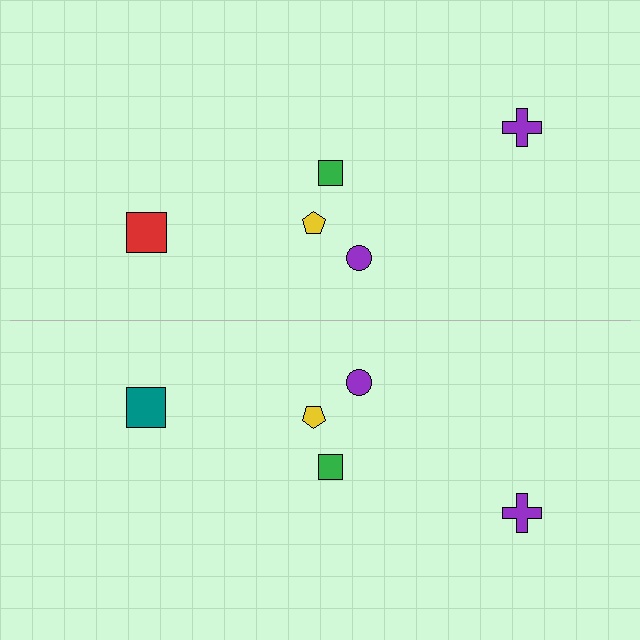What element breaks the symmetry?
The teal square on the bottom side breaks the symmetry — its mirror counterpart is red.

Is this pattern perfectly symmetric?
No, the pattern is not perfectly symmetric. The teal square on the bottom side breaks the symmetry — its mirror counterpart is red.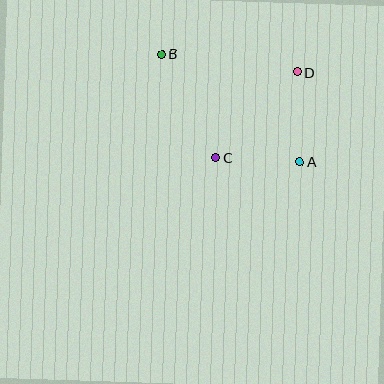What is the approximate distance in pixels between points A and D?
The distance between A and D is approximately 90 pixels.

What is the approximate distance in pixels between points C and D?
The distance between C and D is approximately 118 pixels.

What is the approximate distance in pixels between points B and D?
The distance between B and D is approximately 137 pixels.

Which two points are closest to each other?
Points A and C are closest to each other.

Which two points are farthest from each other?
Points A and B are farthest from each other.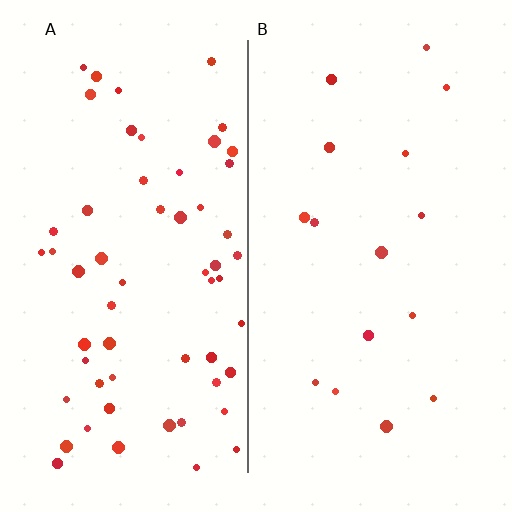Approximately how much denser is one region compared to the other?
Approximately 3.7× — region A over region B.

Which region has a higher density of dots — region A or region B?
A (the left).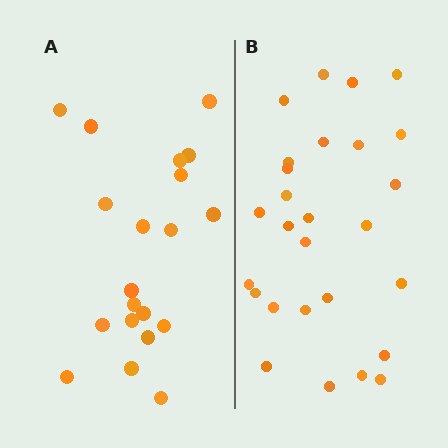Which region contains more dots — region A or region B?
Region B (the right region) has more dots.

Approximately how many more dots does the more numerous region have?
Region B has roughly 8 or so more dots than region A.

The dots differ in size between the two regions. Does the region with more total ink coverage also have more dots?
No. Region A has more total ink coverage because its dots are larger, but region B actually contains more individual dots. Total area can be misleading — the number of items is what matters here.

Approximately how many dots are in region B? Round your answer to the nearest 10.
About 30 dots. (The exact count is 27, which rounds to 30.)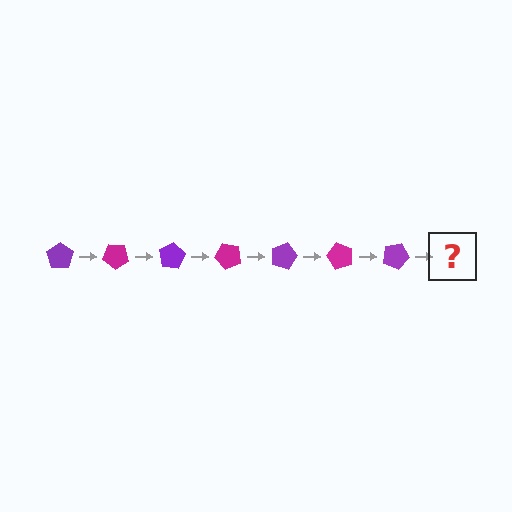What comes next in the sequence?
The next element should be a magenta pentagon, rotated 280 degrees from the start.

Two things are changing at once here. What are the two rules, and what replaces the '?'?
The two rules are that it rotates 40 degrees each step and the color cycles through purple and magenta. The '?' should be a magenta pentagon, rotated 280 degrees from the start.